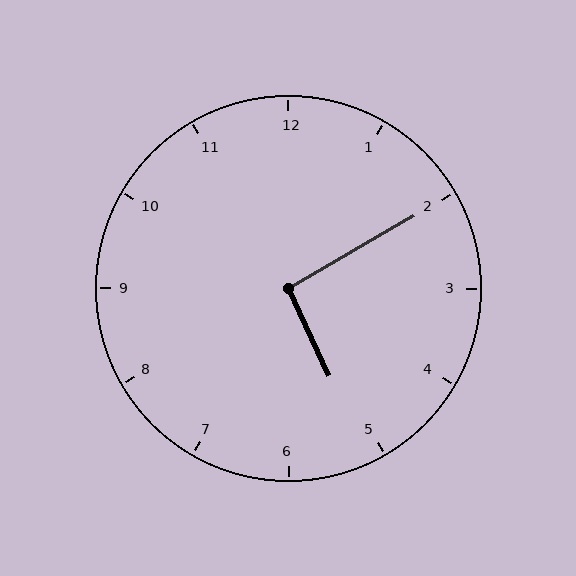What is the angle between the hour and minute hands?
Approximately 95 degrees.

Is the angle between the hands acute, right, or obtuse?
It is right.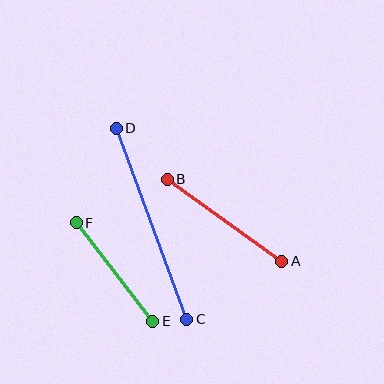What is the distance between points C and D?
The distance is approximately 204 pixels.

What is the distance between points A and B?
The distance is approximately 141 pixels.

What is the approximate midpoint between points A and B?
The midpoint is at approximately (224, 220) pixels.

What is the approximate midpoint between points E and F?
The midpoint is at approximately (115, 272) pixels.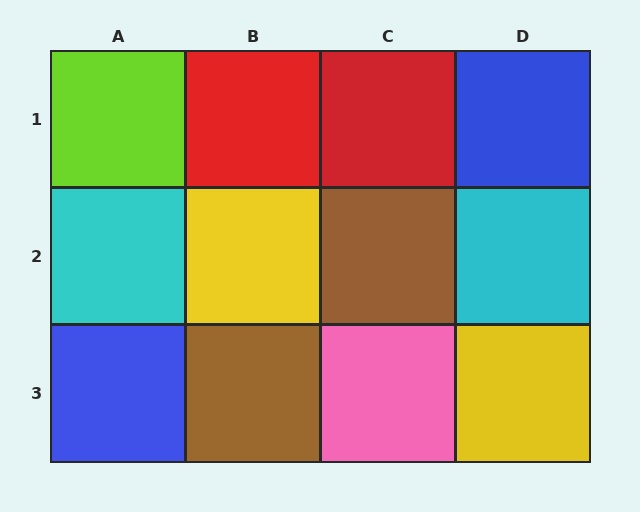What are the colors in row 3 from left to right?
Blue, brown, pink, yellow.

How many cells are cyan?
2 cells are cyan.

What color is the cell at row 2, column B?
Yellow.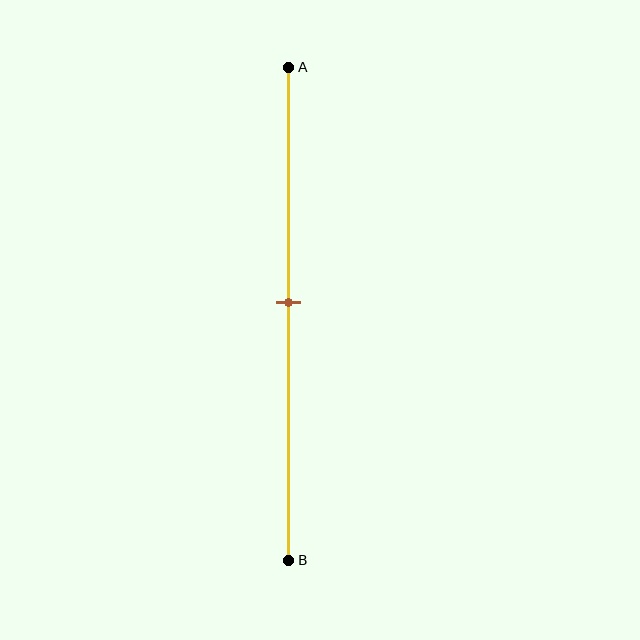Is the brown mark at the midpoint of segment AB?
Yes, the mark is approximately at the midpoint.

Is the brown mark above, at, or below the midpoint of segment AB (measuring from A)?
The brown mark is approximately at the midpoint of segment AB.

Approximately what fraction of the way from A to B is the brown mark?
The brown mark is approximately 50% of the way from A to B.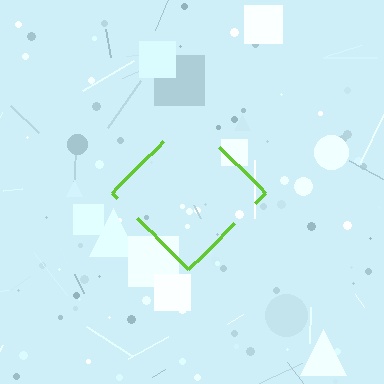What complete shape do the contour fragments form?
The contour fragments form a diamond.